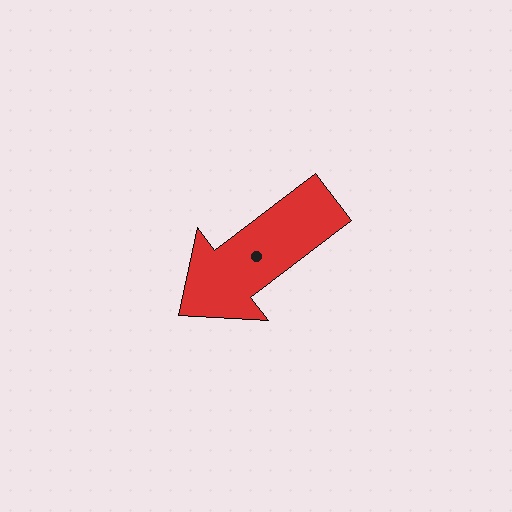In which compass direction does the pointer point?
Southwest.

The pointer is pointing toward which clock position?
Roughly 8 o'clock.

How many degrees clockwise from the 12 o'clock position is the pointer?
Approximately 233 degrees.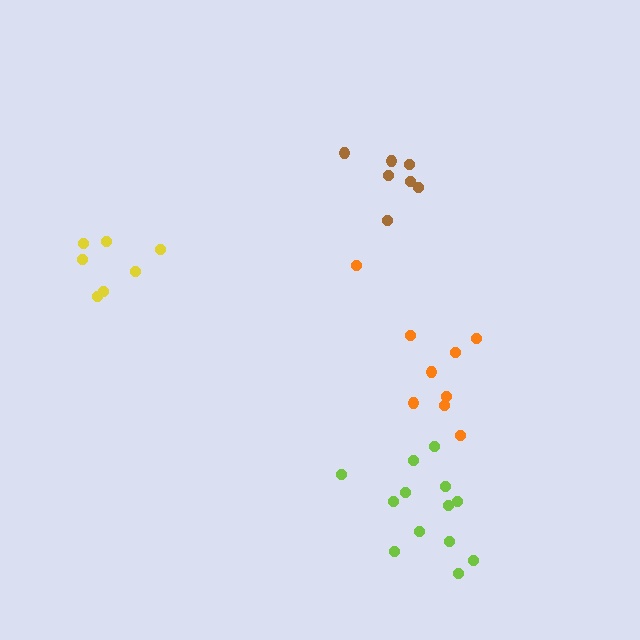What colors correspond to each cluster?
The clusters are colored: lime, brown, orange, yellow.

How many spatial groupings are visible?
There are 4 spatial groupings.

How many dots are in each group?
Group 1: 13 dots, Group 2: 7 dots, Group 3: 9 dots, Group 4: 7 dots (36 total).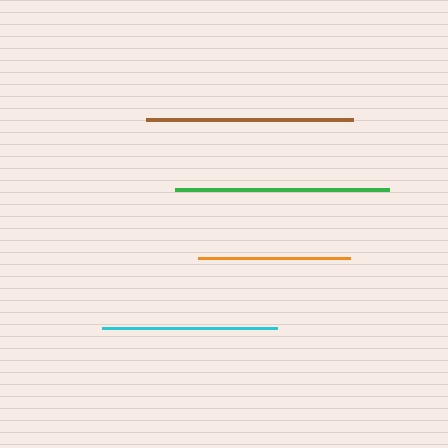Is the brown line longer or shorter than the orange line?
The brown line is longer than the orange line.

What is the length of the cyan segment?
The cyan segment is approximately 175 pixels long.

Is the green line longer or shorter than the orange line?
The green line is longer than the orange line.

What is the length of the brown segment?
The brown segment is approximately 207 pixels long.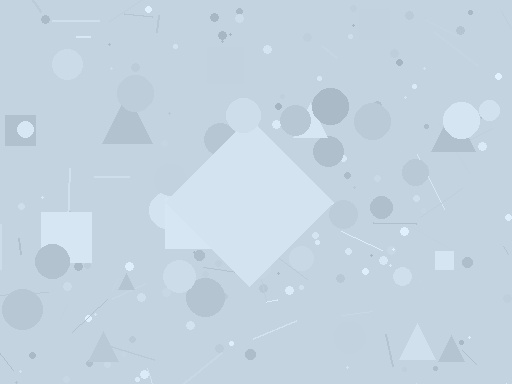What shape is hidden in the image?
A diamond is hidden in the image.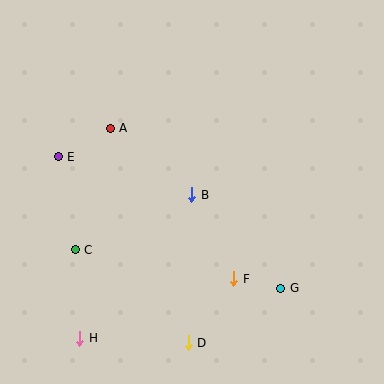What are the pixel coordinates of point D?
Point D is at (188, 343).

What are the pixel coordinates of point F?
Point F is at (234, 279).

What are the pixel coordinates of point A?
Point A is at (110, 128).